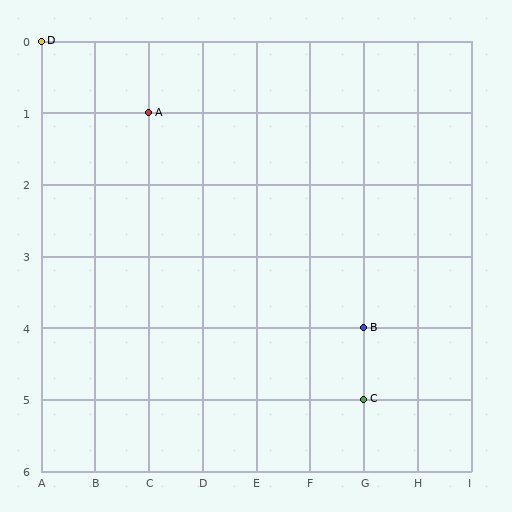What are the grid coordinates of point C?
Point C is at grid coordinates (G, 5).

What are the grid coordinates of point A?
Point A is at grid coordinates (C, 1).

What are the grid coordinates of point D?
Point D is at grid coordinates (A, 0).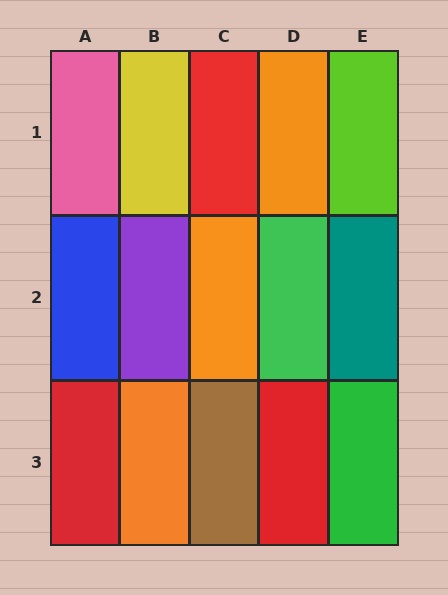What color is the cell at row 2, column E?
Teal.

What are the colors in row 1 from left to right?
Pink, yellow, red, orange, lime.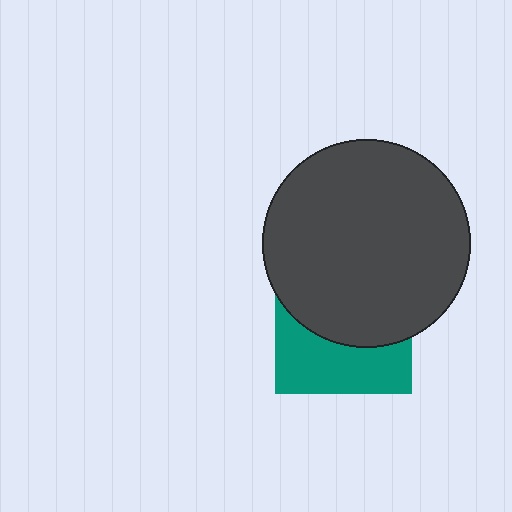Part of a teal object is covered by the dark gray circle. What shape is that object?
It is a square.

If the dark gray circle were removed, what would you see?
You would see the complete teal square.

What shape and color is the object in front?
The object in front is a dark gray circle.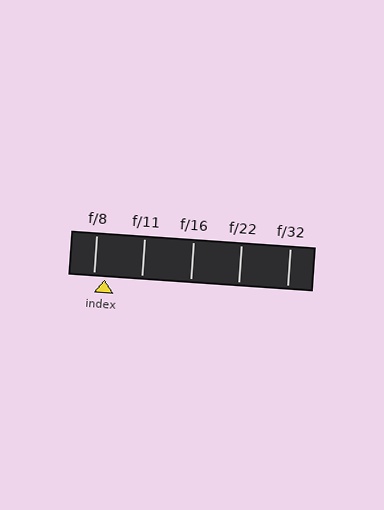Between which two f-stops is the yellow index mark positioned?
The index mark is between f/8 and f/11.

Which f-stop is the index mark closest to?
The index mark is closest to f/8.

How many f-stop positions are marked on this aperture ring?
There are 5 f-stop positions marked.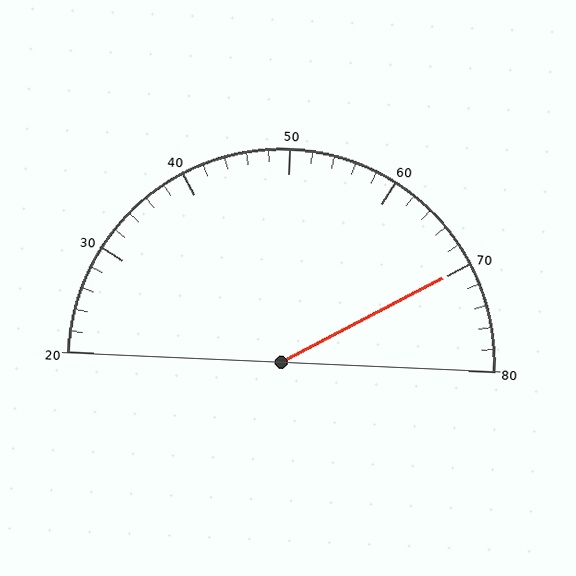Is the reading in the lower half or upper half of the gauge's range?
The reading is in the upper half of the range (20 to 80).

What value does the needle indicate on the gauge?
The needle indicates approximately 70.